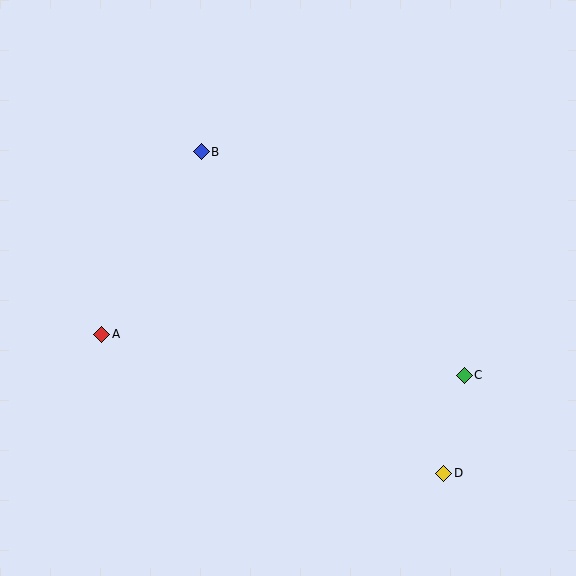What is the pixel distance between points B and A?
The distance between B and A is 208 pixels.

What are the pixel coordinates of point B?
Point B is at (201, 152).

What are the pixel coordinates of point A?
Point A is at (102, 334).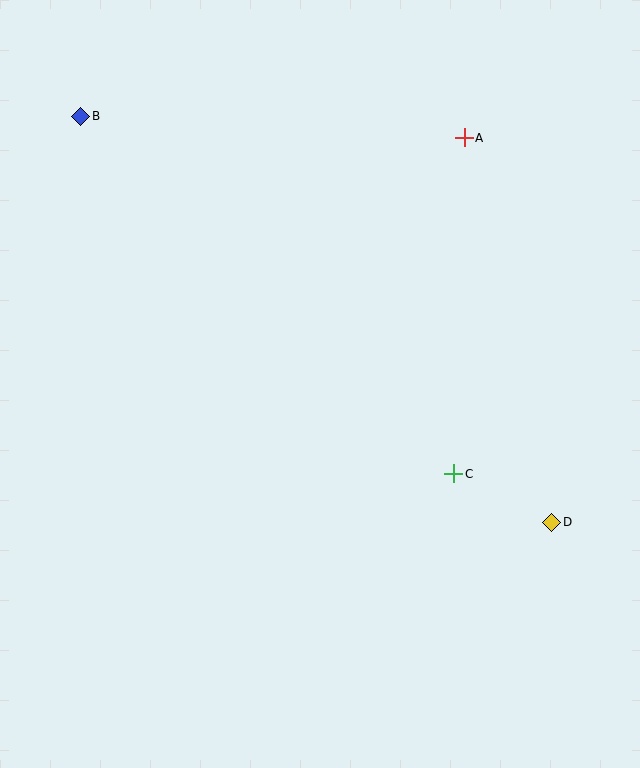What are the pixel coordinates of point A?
Point A is at (464, 138).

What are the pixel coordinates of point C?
Point C is at (454, 474).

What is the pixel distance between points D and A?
The distance between D and A is 394 pixels.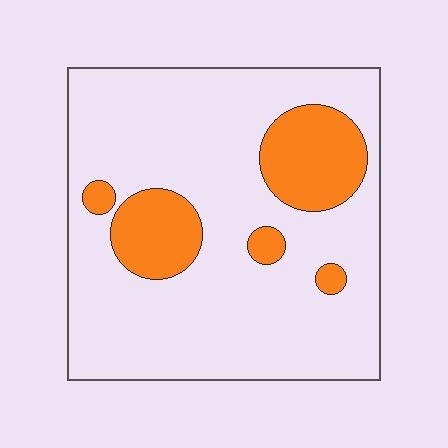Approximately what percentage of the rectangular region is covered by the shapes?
Approximately 20%.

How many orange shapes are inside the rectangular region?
5.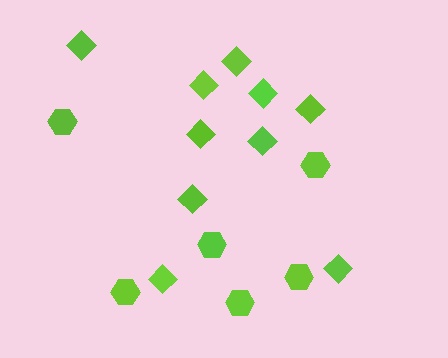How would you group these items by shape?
There are 2 groups: one group of hexagons (6) and one group of diamonds (10).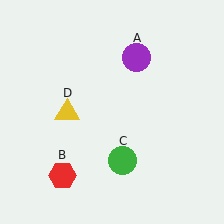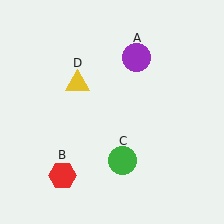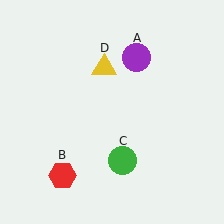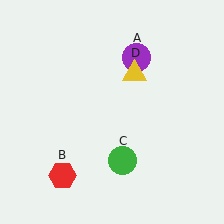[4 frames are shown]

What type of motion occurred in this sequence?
The yellow triangle (object D) rotated clockwise around the center of the scene.